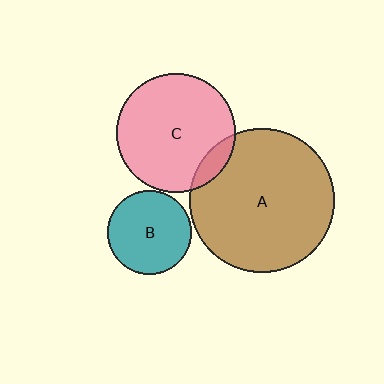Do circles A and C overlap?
Yes.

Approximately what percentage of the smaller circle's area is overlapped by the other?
Approximately 10%.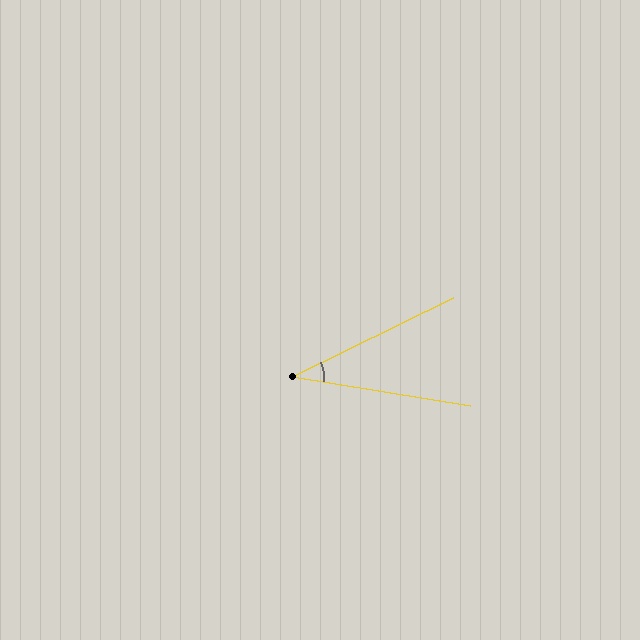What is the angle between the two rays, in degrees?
Approximately 36 degrees.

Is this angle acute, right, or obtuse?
It is acute.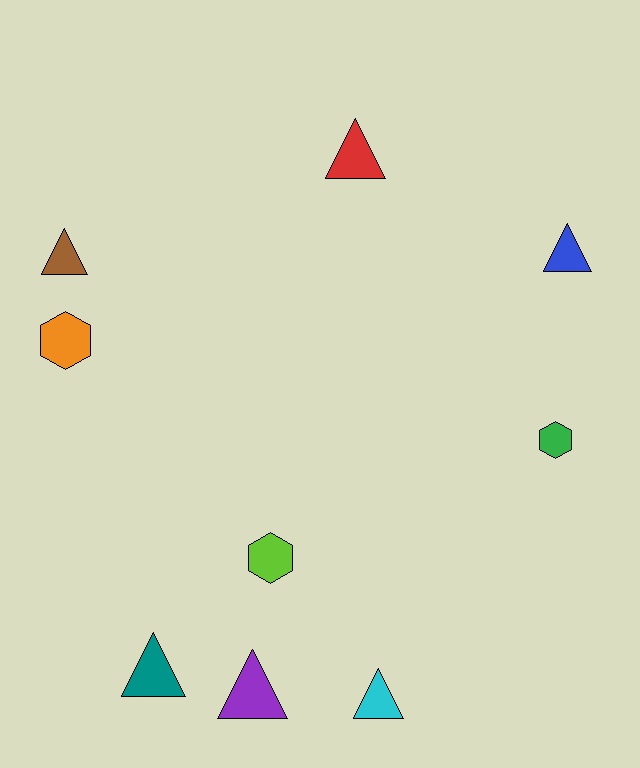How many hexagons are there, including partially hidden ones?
There are 3 hexagons.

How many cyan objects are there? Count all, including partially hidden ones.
There is 1 cyan object.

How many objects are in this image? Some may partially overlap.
There are 9 objects.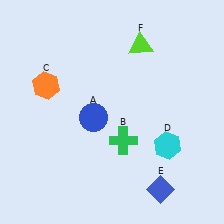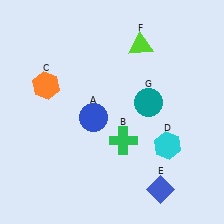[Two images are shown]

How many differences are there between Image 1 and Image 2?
There is 1 difference between the two images.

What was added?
A teal circle (G) was added in Image 2.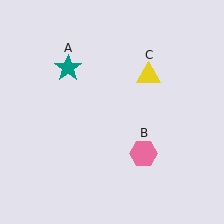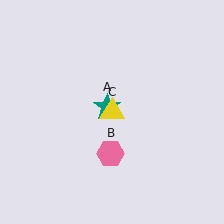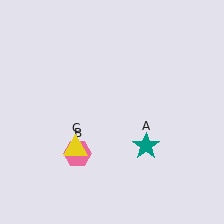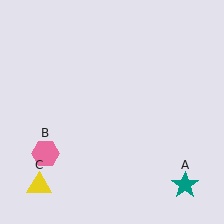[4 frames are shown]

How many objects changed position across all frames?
3 objects changed position: teal star (object A), pink hexagon (object B), yellow triangle (object C).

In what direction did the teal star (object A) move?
The teal star (object A) moved down and to the right.